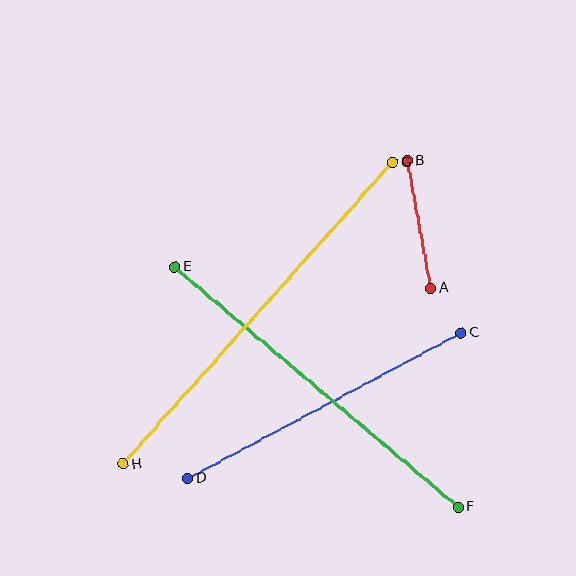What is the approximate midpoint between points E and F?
The midpoint is at approximately (316, 387) pixels.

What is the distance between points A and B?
The distance is approximately 129 pixels.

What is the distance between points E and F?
The distance is approximately 372 pixels.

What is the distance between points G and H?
The distance is approximately 405 pixels.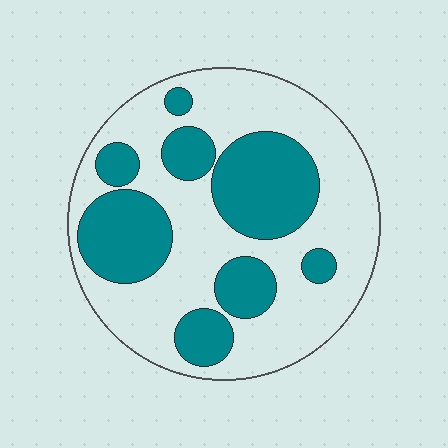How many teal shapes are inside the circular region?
8.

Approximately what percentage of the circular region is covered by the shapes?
Approximately 35%.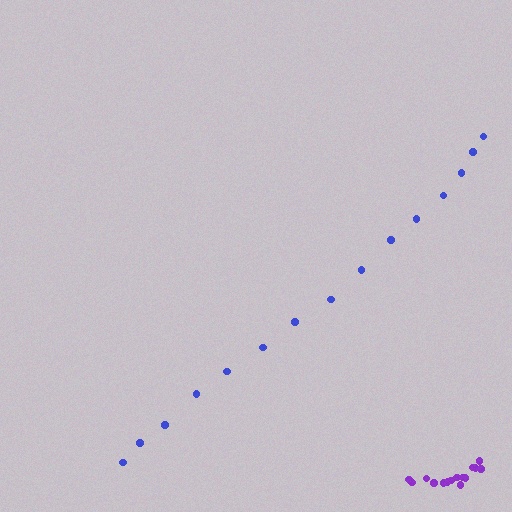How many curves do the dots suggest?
There are 2 distinct paths.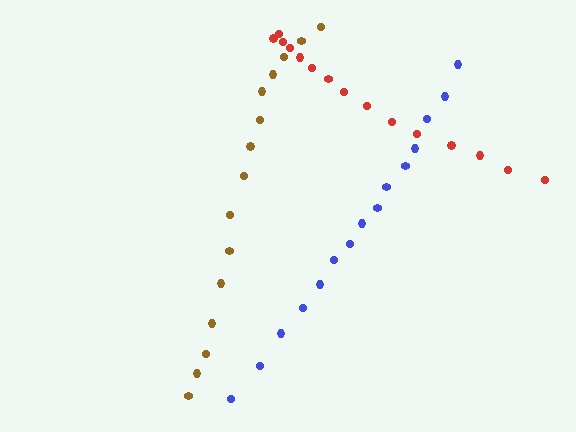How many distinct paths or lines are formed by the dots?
There are 3 distinct paths.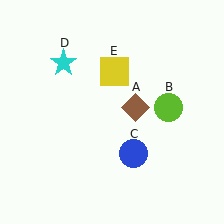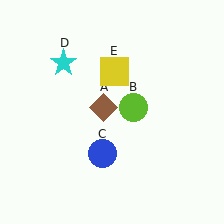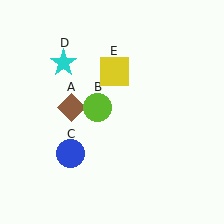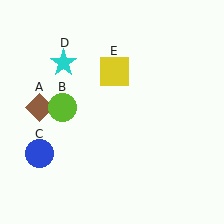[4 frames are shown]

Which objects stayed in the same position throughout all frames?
Cyan star (object D) and yellow square (object E) remained stationary.